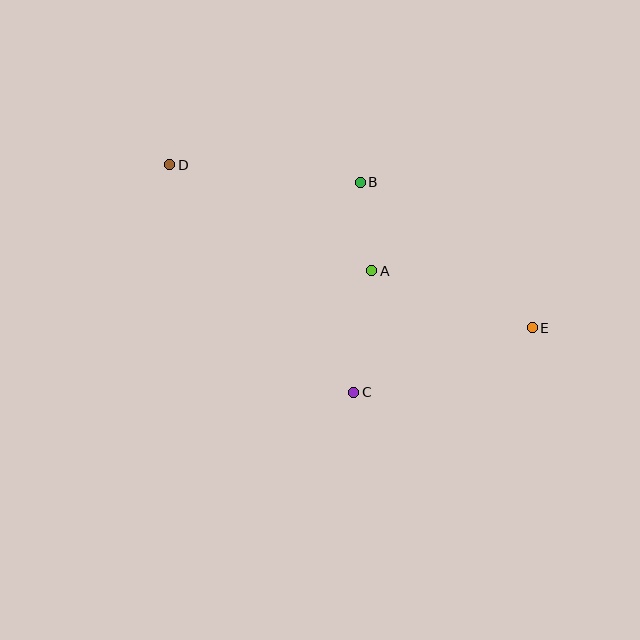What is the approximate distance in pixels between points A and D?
The distance between A and D is approximately 228 pixels.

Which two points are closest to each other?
Points A and B are closest to each other.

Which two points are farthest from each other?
Points D and E are farthest from each other.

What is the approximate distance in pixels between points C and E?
The distance between C and E is approximately 190 pixels.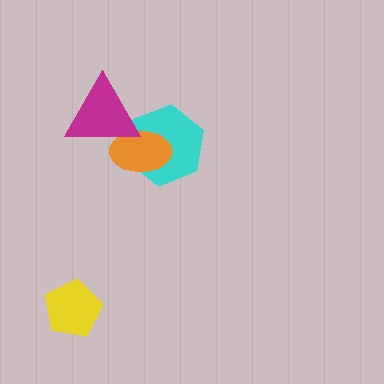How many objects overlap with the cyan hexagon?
2 objects overlap with the cyan hexagon.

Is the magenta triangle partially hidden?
No, no other shape covers it.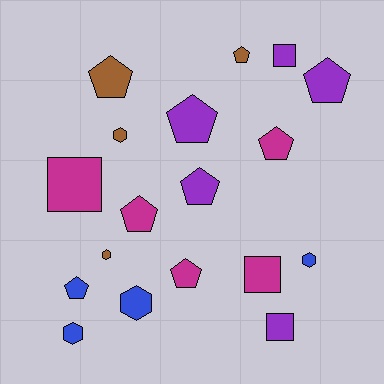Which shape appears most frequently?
Pentagon, with 9 objects.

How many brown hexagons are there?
There are 2 brown hexagons.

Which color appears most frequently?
Magenta, with 5 objects.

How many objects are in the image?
There are 18 objects.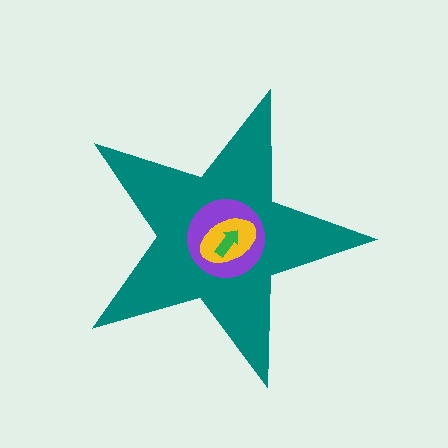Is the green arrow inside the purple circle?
Yes.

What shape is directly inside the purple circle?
The yellow ellipse.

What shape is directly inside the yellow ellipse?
The green arrow.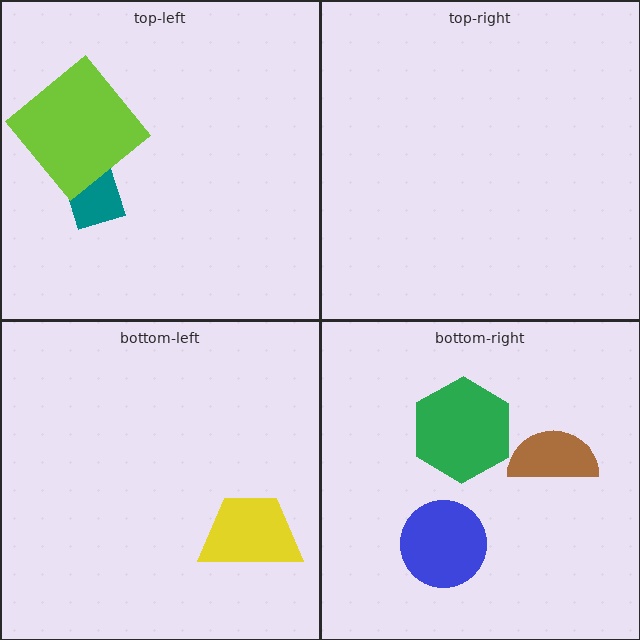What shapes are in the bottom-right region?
The brown semicircle, the green hexagon, the blue circle.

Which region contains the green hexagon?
The bottom-right region.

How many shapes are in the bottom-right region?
3.